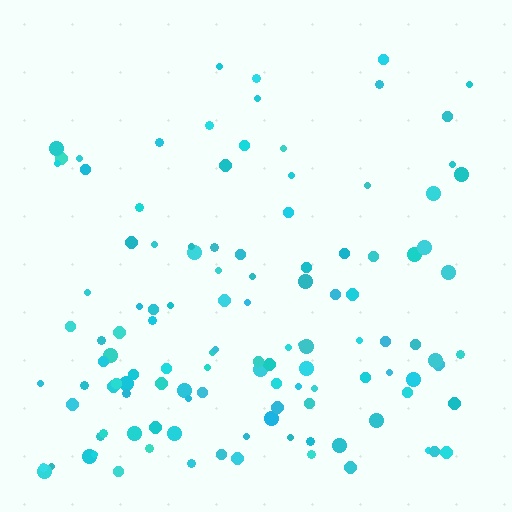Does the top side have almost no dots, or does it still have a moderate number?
Still a moderate number, just noticeably fewer than the bottom.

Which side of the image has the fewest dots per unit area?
The top.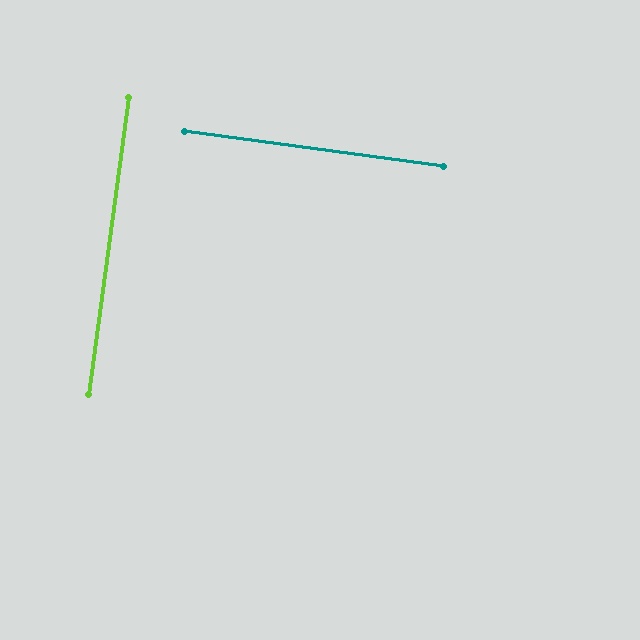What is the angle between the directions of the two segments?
Approximately 90 degrees.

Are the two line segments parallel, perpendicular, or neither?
Perpendicular — they meet at approximately 90°.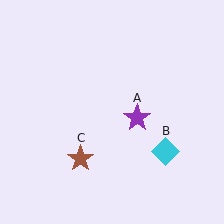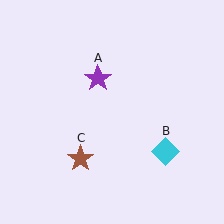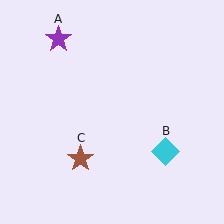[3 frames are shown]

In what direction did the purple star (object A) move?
The purple star (object A) moved up and to the left.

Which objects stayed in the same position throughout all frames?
Cyan diamond (object B) and brown star (object C) remained stationary.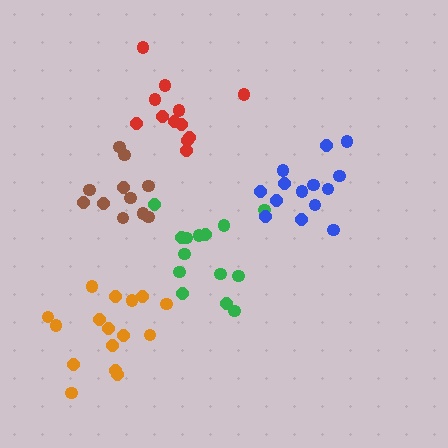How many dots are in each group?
Group 1: 16 dots, Group 2: 14 dots, Group 3: 14 dots, Group 4: 12 dots, Group 5: 11 dots (67 total).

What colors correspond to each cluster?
The clusters are colored: orange, green, blue, red, brown.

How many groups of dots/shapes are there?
There are 5 groups.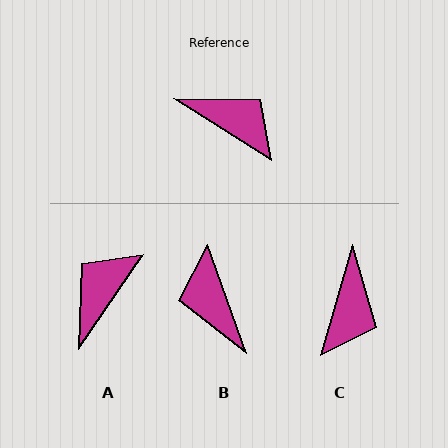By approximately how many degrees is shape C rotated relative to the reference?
Approximately 73 degrees clockwise.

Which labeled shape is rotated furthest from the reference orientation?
B, about 143 degrees away.